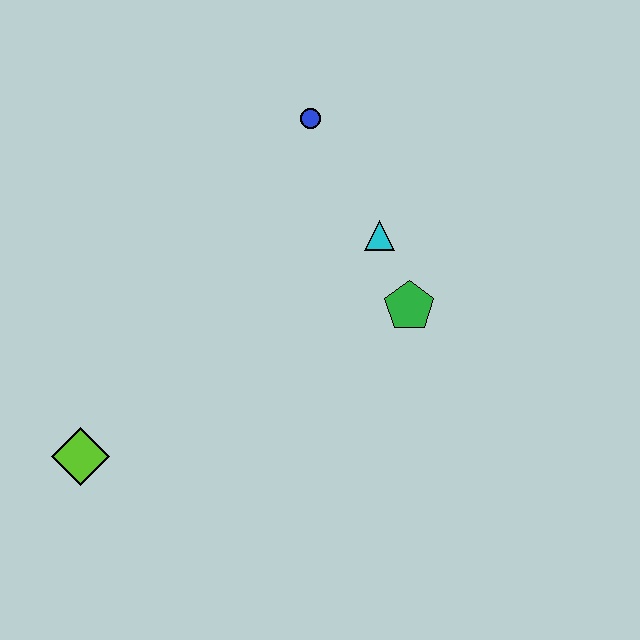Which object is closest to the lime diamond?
The green pentagon is closest to the lime diamond.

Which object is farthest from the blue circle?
The lime diamond is farthest from the blue circle.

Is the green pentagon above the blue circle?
No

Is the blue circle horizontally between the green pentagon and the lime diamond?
Yes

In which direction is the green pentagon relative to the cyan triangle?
The green pentagon is below the cyan triangle.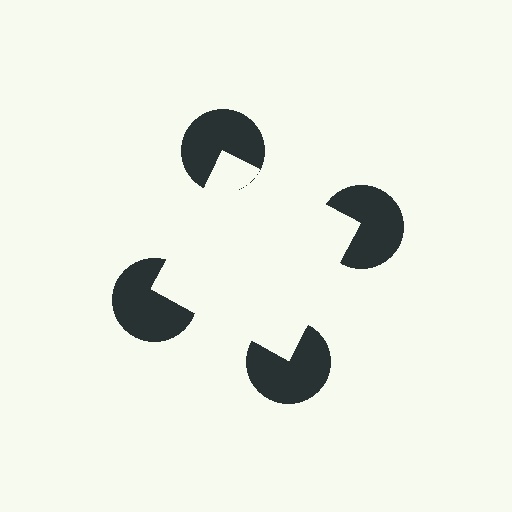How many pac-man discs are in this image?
There are 4 — one at each vertex of the illusory square.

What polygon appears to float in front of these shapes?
An illusory square — its edges are inferred from the aligned wedge cuts in the pac-man discs, not physically drawn.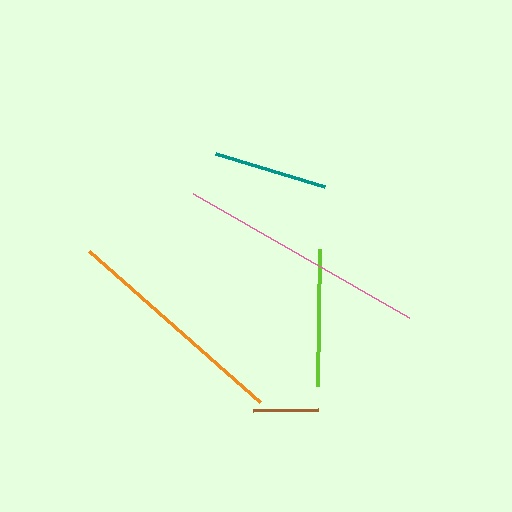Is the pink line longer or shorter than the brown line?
The pink line is longer than the brown line.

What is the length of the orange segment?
The orange segment is approximately 228 pixels long.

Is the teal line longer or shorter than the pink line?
The pink line is longer than the teal line.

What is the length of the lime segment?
The lime segment is approximately 137 pixels long.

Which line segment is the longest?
The pink line is the longest at approximately 248 pixels.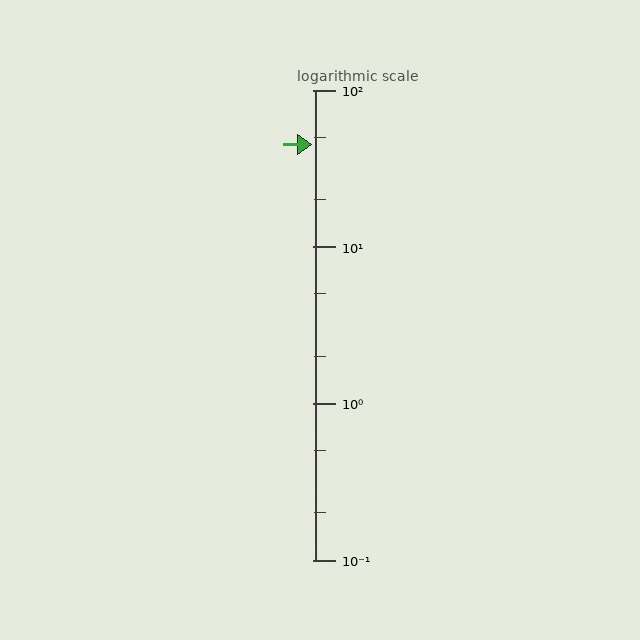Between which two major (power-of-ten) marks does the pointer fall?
The pointer is between 10 and 100.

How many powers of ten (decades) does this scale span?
The scale spans 3 decades, from 0.1 to 100.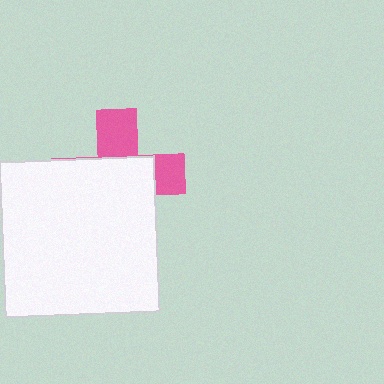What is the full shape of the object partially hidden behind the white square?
The partially hidden object is a pink cross.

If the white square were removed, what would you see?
You would see the complete pink cross.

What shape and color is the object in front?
The object in front is a white square.